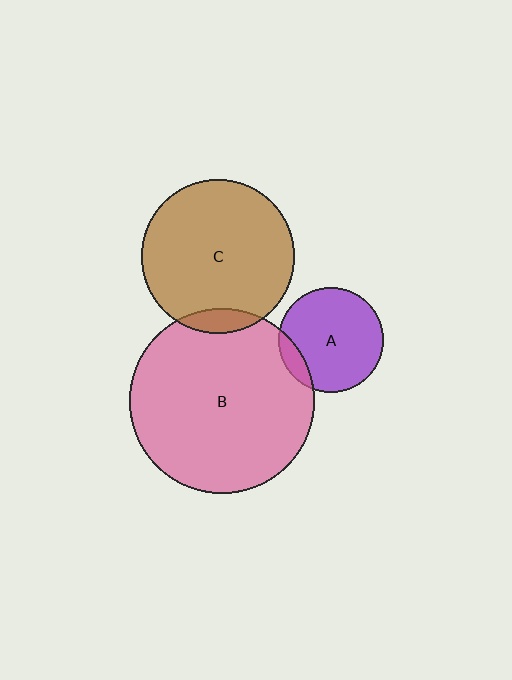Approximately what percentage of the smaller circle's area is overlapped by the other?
Approximately 10%.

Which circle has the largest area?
Circle B (pink).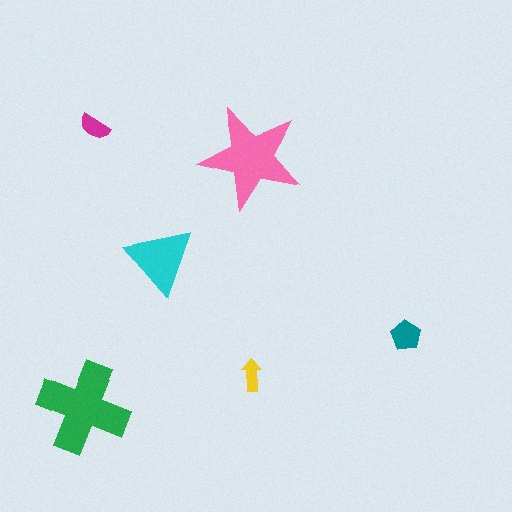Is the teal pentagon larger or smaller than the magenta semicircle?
Larger.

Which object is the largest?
The green cross.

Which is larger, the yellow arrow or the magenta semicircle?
The magenta semicircle.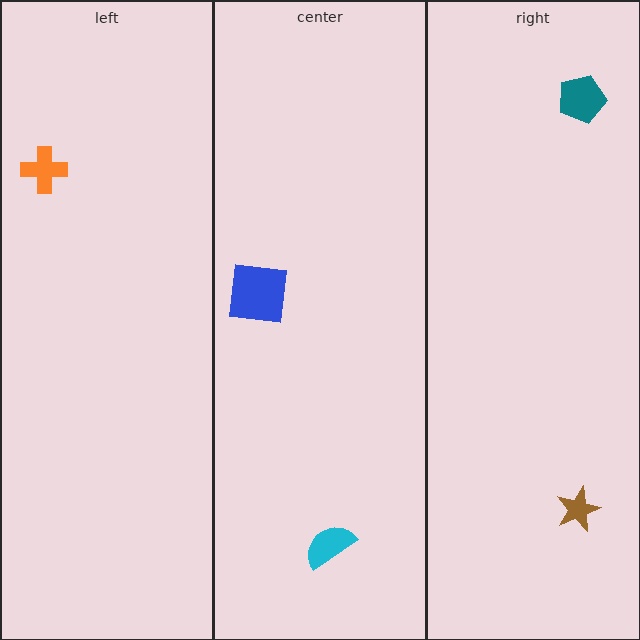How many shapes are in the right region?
2.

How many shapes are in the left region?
1.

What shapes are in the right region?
The teal pentagon, the brown star.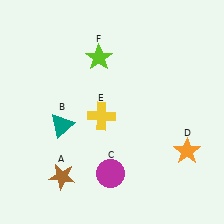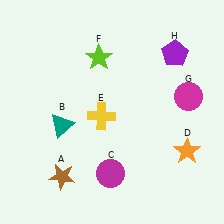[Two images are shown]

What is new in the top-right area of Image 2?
A magenta circle (G) was added in the top-right area of Image 2.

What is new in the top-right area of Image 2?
A purple pentagon (H) was added in the top-right area of Image 2.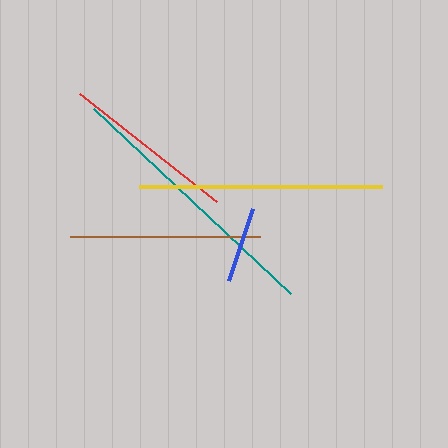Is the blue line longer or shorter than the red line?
The red line is longer than the blue line.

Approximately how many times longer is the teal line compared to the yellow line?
The teal line is approximately 1.1 times the length of the yellow line.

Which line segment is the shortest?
The blue line is the shortest at approximately 76 pixels.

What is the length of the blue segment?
The blue segment is approximately 76 pixels long.